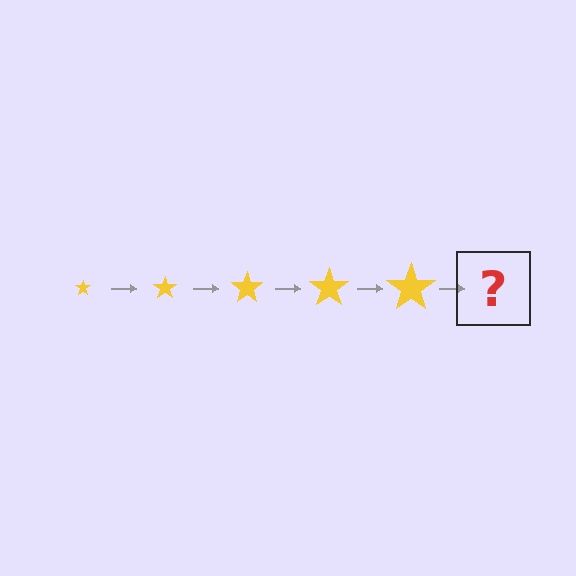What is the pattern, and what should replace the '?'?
The pattern is that the star gets progressively larger each step. The '?' should be a yellow star, larger than the previous one.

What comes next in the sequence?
The next element should be a yellow star, larger than the previous one.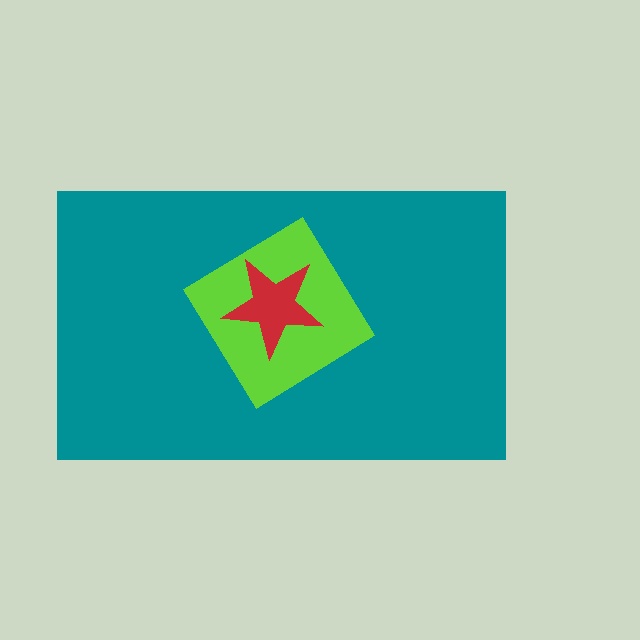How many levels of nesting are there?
3.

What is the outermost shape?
The teal rectangle.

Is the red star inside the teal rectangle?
Yes.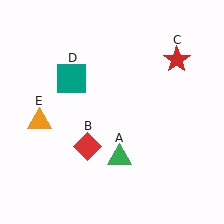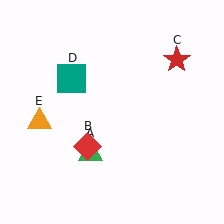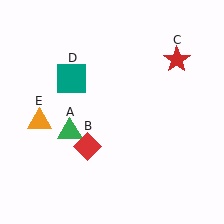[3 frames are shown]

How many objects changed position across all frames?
1 object changed position: green triangle (object A).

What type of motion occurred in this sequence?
The green triangle (object A) rotated clockwise around the center of the scene.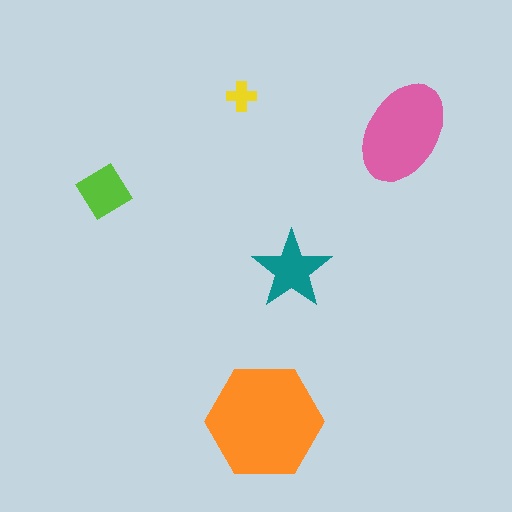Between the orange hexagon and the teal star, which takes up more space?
The orange hexagon.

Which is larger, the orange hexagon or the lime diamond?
The orange hexagon.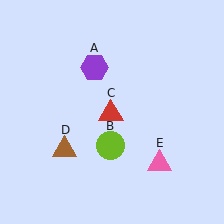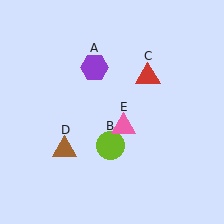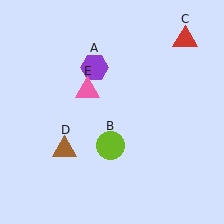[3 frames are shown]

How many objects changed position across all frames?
2 objects changed position: red triangle (object C), pink triangle (object E).